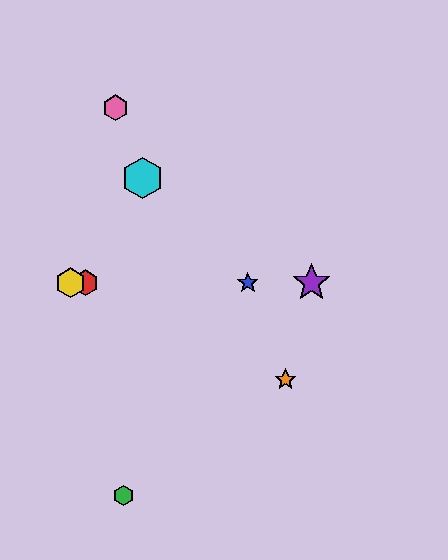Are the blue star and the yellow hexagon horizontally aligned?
Yes, both are at y≈283.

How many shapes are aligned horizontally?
4 shapes (the red hexagon, the blue star, the yellow hexagon, the purple star) are aligned horizontally.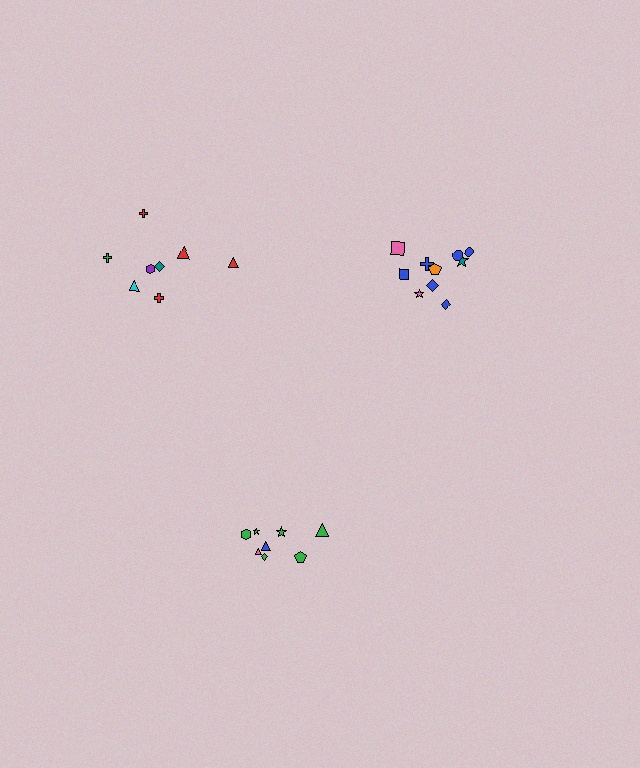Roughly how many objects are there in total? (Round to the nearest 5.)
Roughly 25 objects in total.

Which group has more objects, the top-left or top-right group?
The top-right group.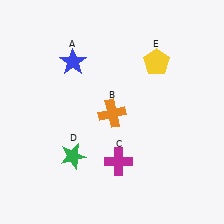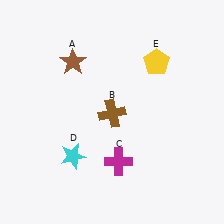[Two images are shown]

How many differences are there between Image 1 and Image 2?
There are 3 differences between the two images.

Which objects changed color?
A changed from blue to brown. B changed from orange to brown. D changed from green to cyan.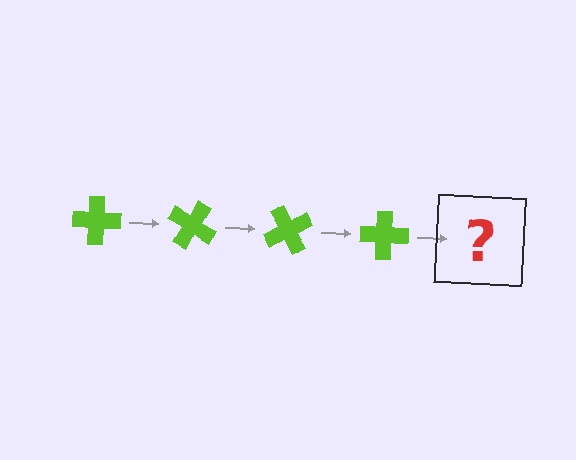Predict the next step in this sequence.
The next step is a lime cross rotated 120 degrees.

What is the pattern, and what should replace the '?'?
The pattern is that the cross rotates 30 degrees each step. The '?' should be a lime cross rotated 120 degrees.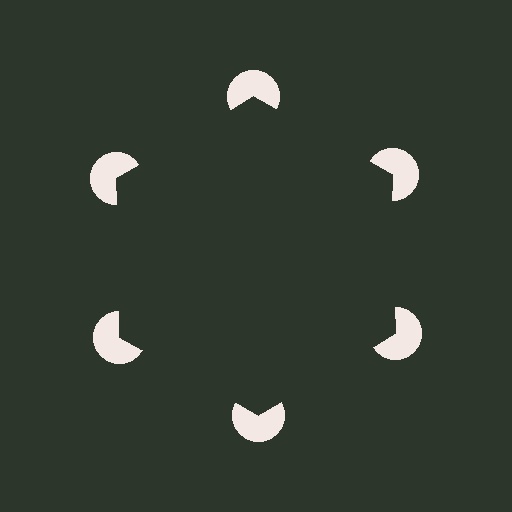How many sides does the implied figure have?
6 sides.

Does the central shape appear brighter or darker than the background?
It typically appears slightly darker than the background, even though no actual brightness change is drawn.